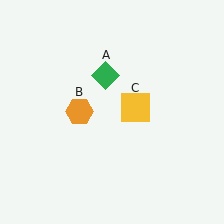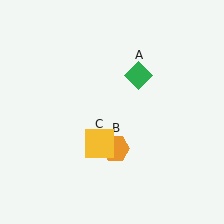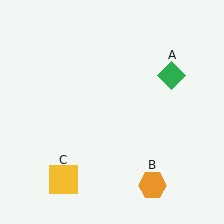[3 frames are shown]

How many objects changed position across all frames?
3 objects changed position: green diamond (object A), orange hexagon (object B), yellow square (object C).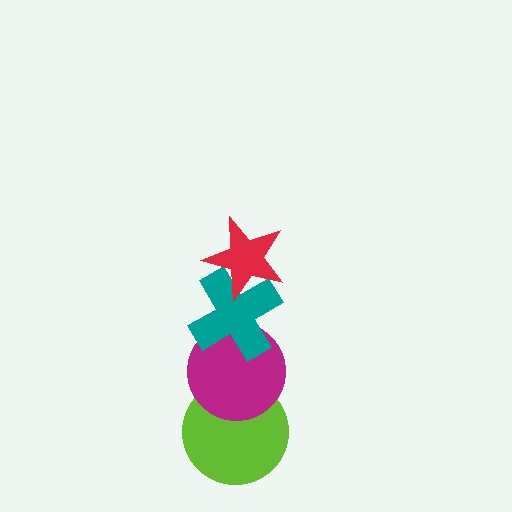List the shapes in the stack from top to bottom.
From top to bottom: the red star, the teal cross, the magenta circle, the lime circle.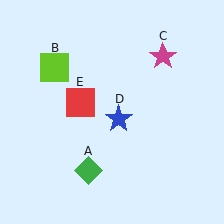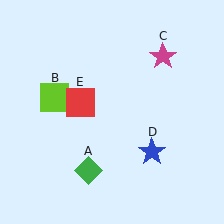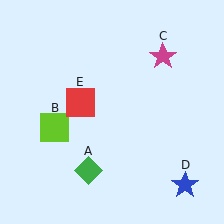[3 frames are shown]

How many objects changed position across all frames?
2 objects changed position: lime square (object B), blue star (object D).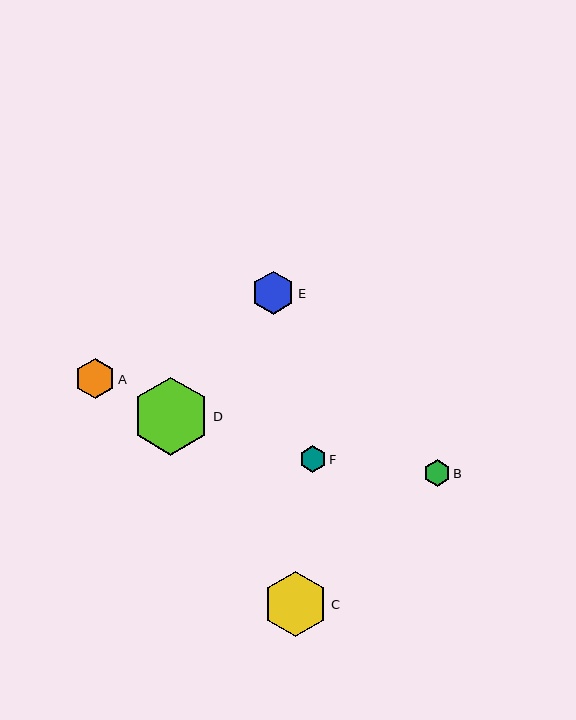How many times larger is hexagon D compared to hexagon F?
Hexagon D is approximately 2.9 times the size of hexagon F.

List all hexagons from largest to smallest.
From largest to smallest: D, C, E, A, F, B.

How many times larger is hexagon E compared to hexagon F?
Hexagon E is approximately 1.6 times the size of hexagon F.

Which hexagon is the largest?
Hexagon D is the largest with a size of approximately 78 pixels.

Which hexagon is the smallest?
Hexagon B is the smallest with a size of approximately 26 pixels.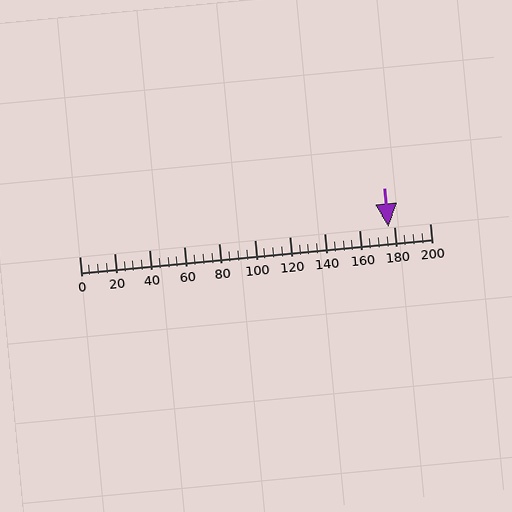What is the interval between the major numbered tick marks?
The major tick marks are spaced 20 units apart.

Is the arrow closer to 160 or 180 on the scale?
The arrow is closer to 180.